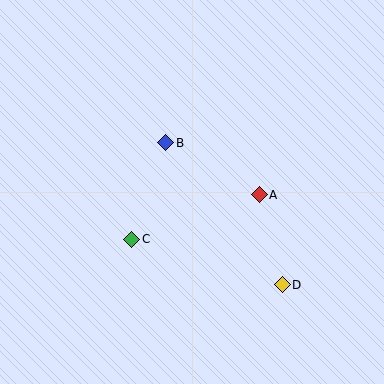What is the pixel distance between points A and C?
The distance between A and C is 135 pixels.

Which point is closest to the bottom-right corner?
Point D is closest to the bottom-right corner.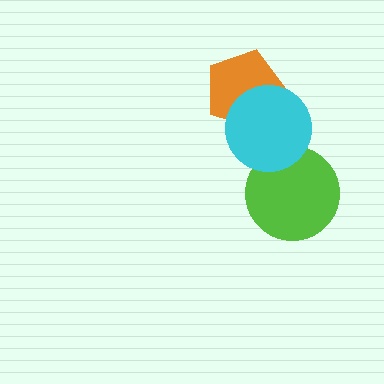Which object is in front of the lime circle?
The cyan circle is in front of the lime circle.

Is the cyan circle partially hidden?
No, no other shape covers it.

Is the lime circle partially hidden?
Yes, it is partially covered by another shape.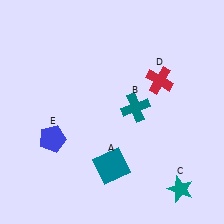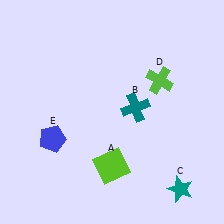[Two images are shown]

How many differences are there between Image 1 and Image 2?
There are 2 differences between the two images.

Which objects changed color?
A changed from teal to lime. D changed from red to lime.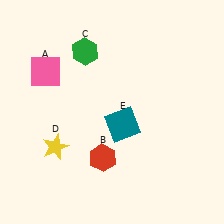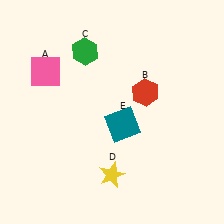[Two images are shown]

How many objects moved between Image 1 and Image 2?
2 objects moved between the two images.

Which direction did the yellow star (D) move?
The yellow star (D) moved right.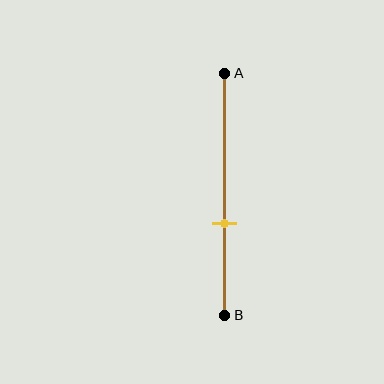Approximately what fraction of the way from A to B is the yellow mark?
The yellow mark is approximately 60% of the way from A to B.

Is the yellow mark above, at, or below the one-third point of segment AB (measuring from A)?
The yellow mark is below the one-third point of segment AB.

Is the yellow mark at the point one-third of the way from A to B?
No, the mark is at about 60% from A, not at the 33% one-third point.